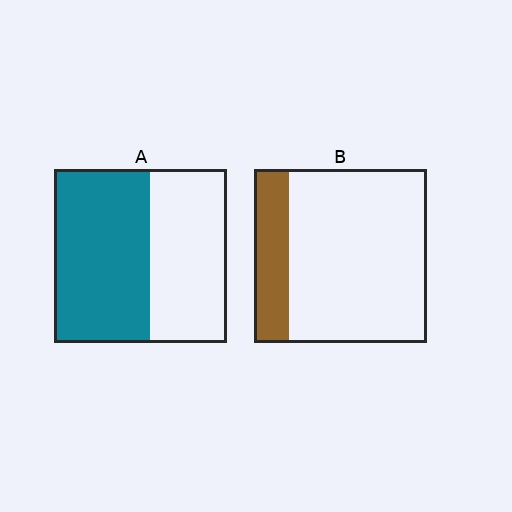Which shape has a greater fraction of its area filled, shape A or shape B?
Shape A.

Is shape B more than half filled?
No.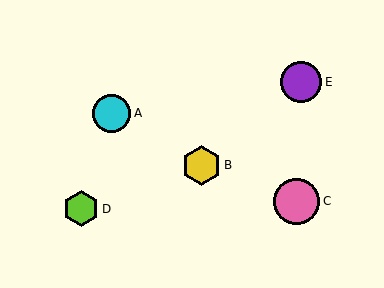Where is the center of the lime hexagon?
The center of the lime hexagon is at (81, 209).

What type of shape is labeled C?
Shape C is a pink circle.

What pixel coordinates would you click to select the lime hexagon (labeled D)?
Click at (81, 209) to select the lime hexagon D.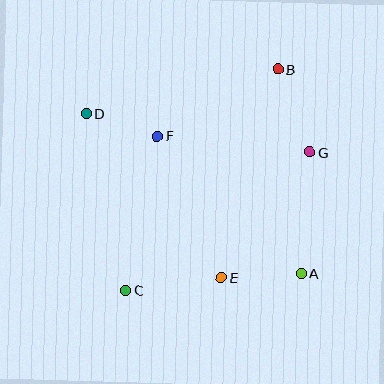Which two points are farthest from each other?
Points B and C are farthest from each other.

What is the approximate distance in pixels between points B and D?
The distance between B and D is approximately 196 pixels.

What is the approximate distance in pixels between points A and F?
The distance between A and F is approximately 199 pixels.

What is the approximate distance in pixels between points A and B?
The distance between A and B is approximately 205 pixels.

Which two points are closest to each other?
Points D and F are closest to each other.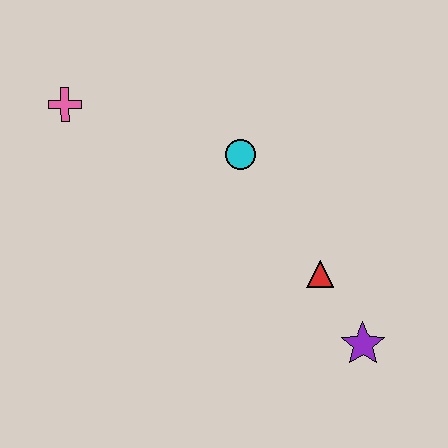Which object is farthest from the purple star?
The pink cross is farthest from the purple star.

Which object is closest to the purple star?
The red triangle is closest to the purple star.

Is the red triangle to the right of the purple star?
No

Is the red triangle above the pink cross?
No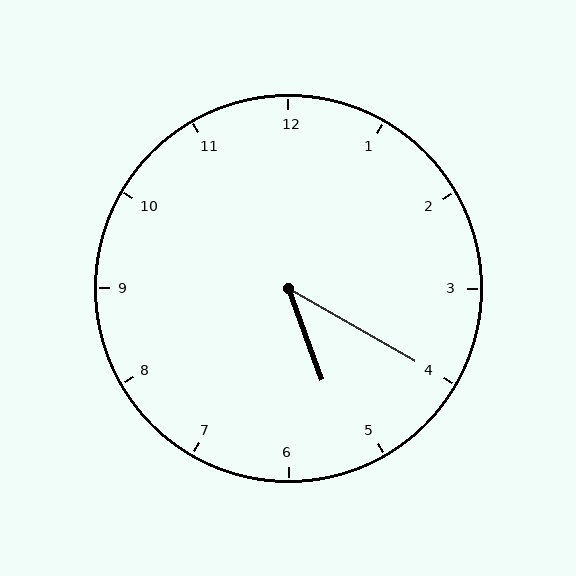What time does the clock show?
5:20.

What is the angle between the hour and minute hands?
Approximately 40 degrees.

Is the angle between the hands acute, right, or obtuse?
It is acute.